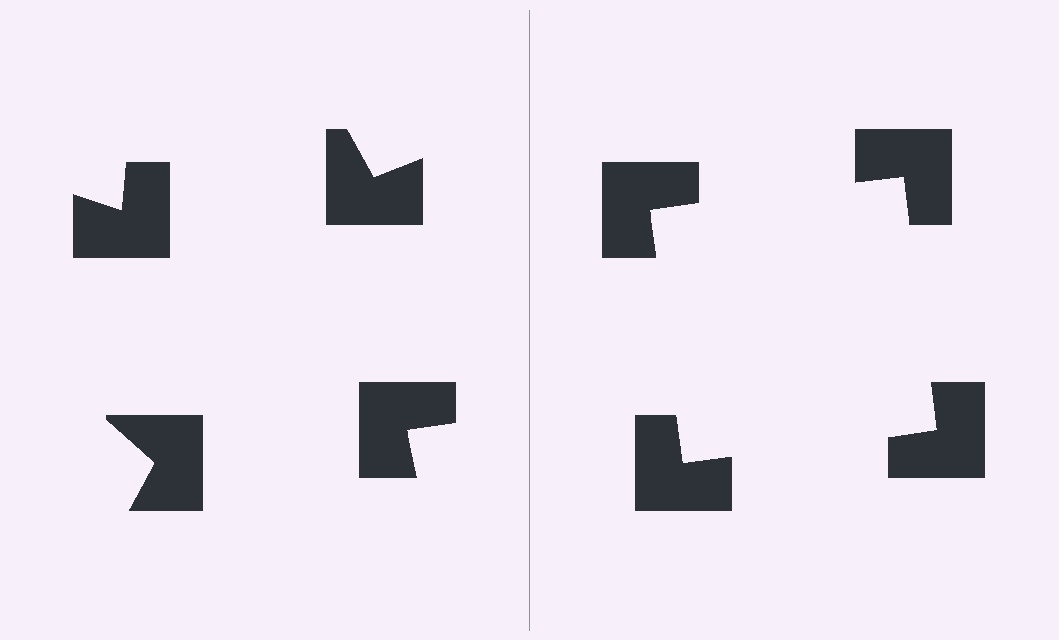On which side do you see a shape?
An illusory square appears on the right side. On the left side the wedge cuts are rotated, so no coherent shape forms.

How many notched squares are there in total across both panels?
8 — 4 on each side.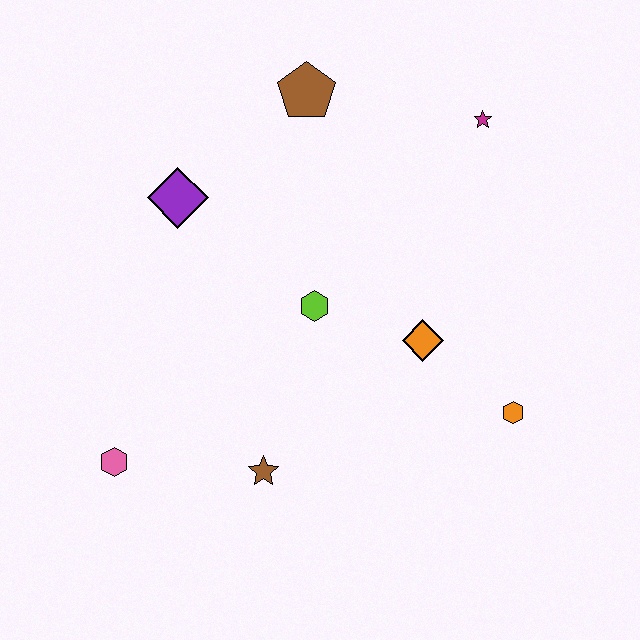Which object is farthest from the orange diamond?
The pink hexagon is farthest from the orange diamond.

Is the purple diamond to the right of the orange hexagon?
No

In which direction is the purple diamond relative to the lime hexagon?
The purple diamond is to the left of the lime hexagon.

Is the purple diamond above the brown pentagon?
No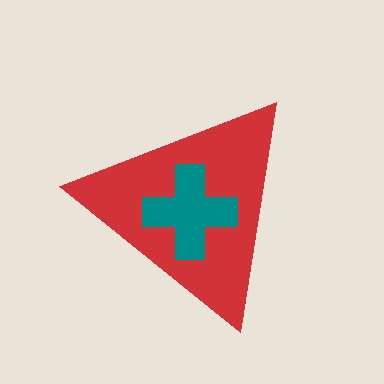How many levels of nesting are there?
2.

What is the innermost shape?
The teal cross.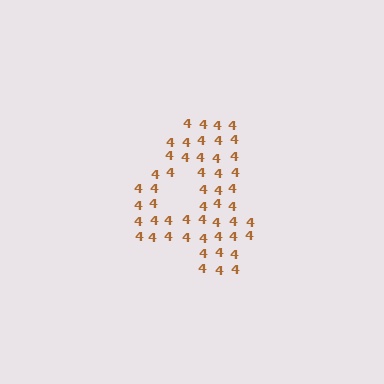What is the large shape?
The large shape is the digit 4.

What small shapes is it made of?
It is made of small digit 4's.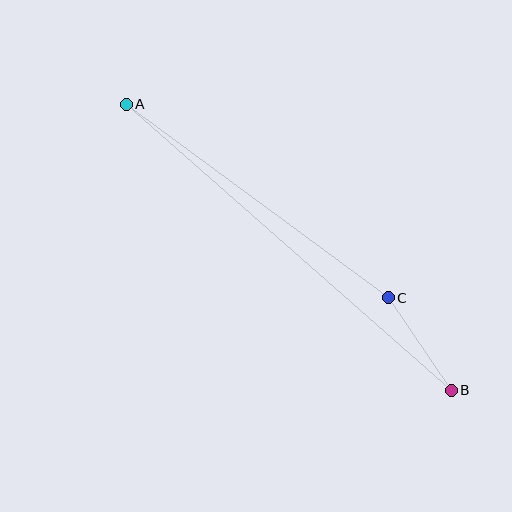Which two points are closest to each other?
Points B and C are closest to each other.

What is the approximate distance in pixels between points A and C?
The distance between A and C is approximately 326 pixels.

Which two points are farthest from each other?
Points A and B are farthest from each other.